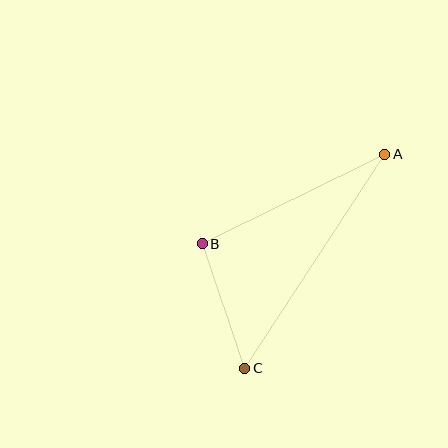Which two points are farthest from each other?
Points A and C are farthest from each other.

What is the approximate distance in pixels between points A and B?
The distance between A and B is approximately 203 pixels.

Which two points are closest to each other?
Points B and C are closest to each other.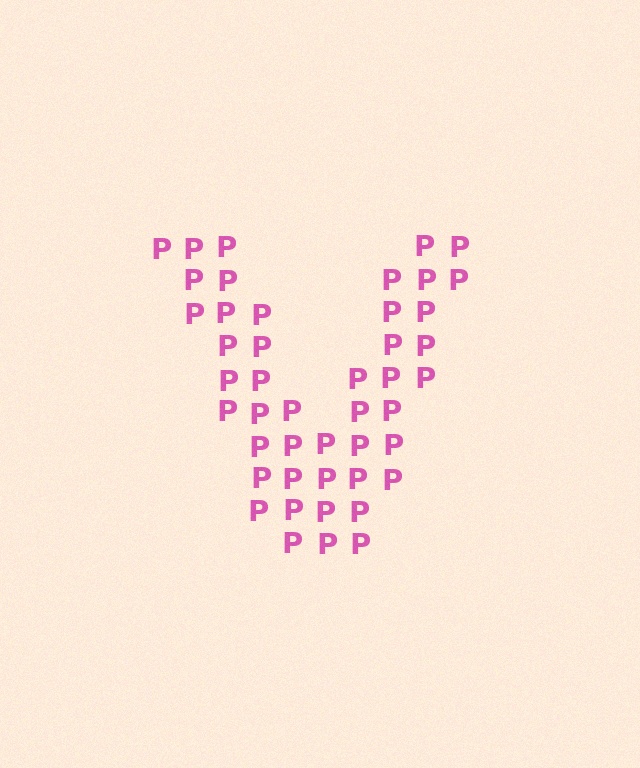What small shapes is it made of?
It is made of small letter P's.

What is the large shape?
The large shape is the letter V.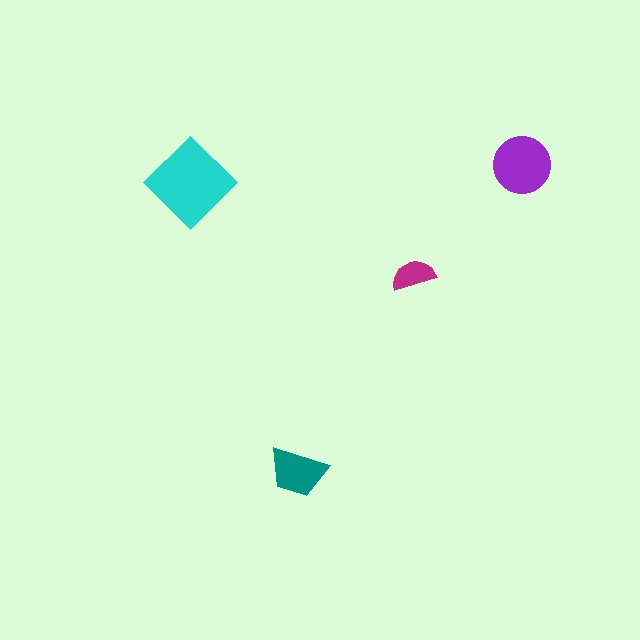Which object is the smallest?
The magenta semicircle.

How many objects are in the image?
There are 4 objects in the image.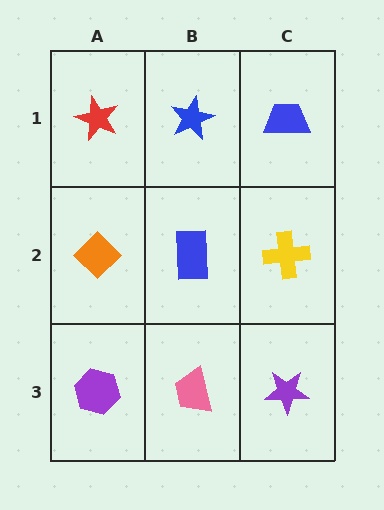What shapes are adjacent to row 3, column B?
A blue rectangle (row 2, column B), a purple hexagon (row 3, column A), a purple star (row 3, column C).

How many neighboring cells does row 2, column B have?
4.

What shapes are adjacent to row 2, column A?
A red star (row 1, column A), a purple hexagon (row 3, column A), a blue rectangle (row 2, column B).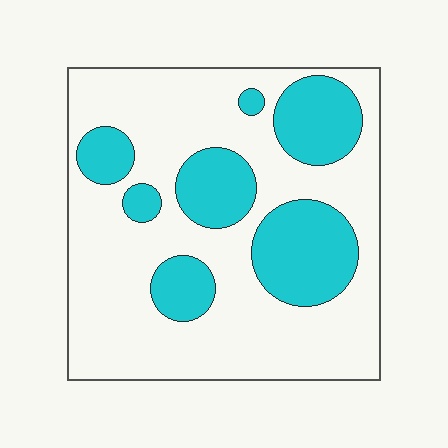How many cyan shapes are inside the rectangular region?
7.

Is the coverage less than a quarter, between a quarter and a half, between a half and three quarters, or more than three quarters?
Between a quarter and a half.